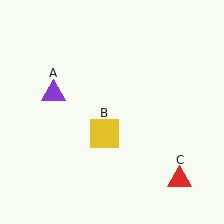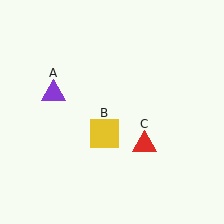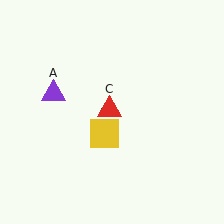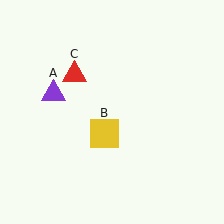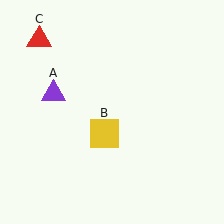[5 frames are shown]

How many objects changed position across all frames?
1 object changed position: red triangle (object C).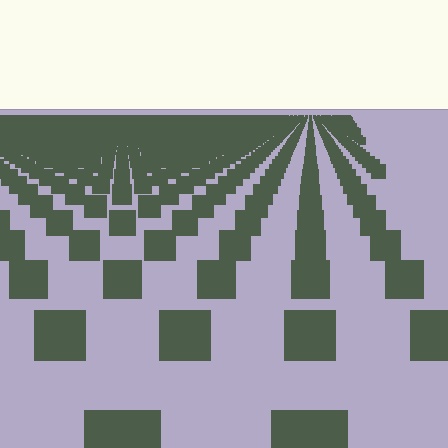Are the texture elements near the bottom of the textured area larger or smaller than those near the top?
Larger. Near the bottom, elements are closer to the viewer and appear at a bigger on-screen size.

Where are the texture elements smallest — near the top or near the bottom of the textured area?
Near the top.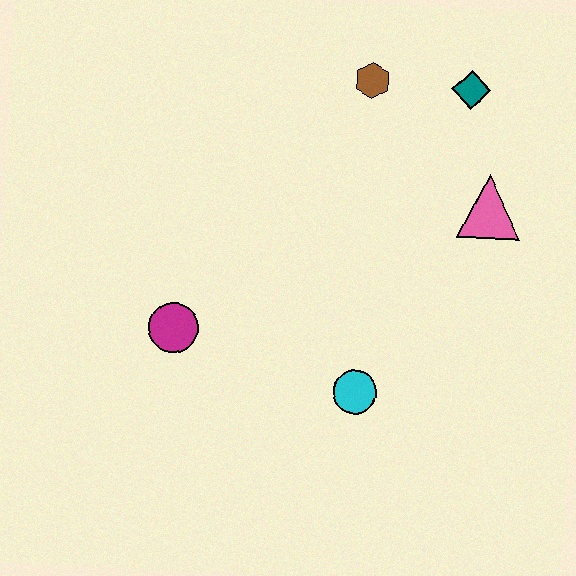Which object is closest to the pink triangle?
The teal diamond is closest to the pink triangle.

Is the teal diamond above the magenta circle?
Yes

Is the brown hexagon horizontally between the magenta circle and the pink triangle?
Yes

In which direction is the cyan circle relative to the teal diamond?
The cyan circle is below the teal diamond.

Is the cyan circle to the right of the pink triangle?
No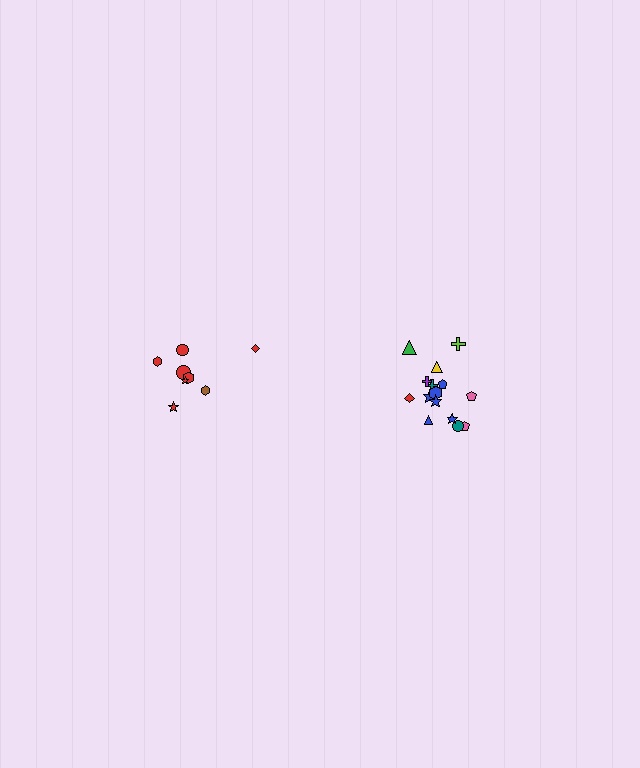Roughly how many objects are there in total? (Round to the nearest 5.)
Roughly 25 objects in total.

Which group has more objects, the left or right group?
The right group.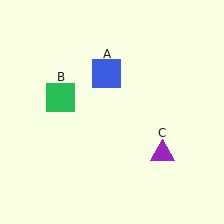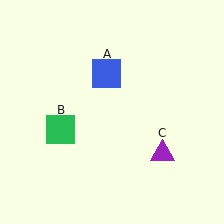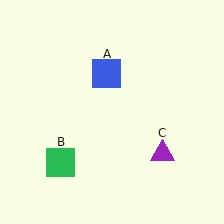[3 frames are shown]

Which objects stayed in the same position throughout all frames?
Blue square (object A) and purple triangle (object C) remained stationary.